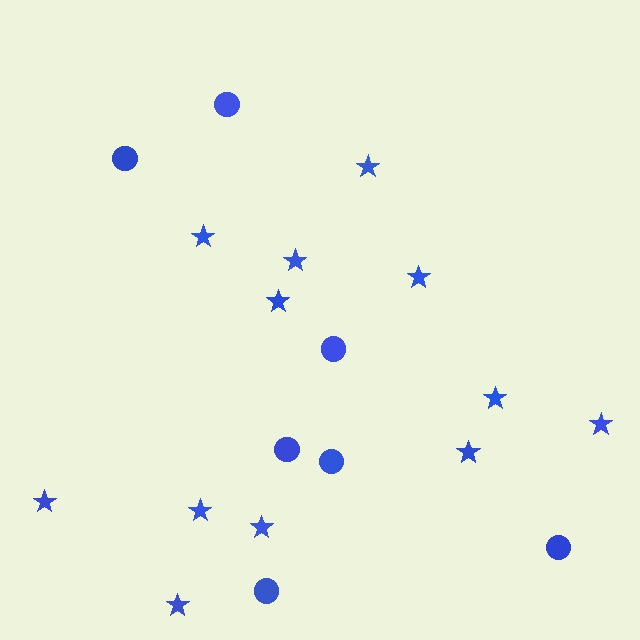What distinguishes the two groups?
There are 2 groups: one group of stars (12) and one group of circles (7).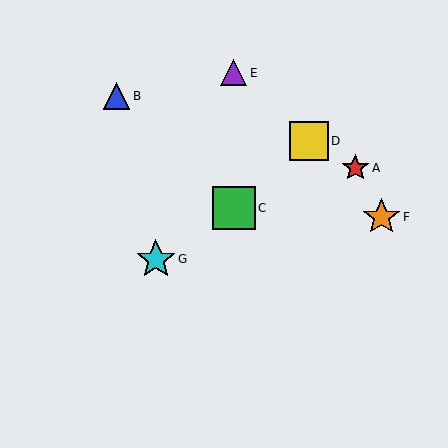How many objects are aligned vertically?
2 objects (C, E) are aligned vertically.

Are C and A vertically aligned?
No, C is at x≈234 and A is at x≈355.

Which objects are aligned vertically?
Objects C, E are aligned vertically.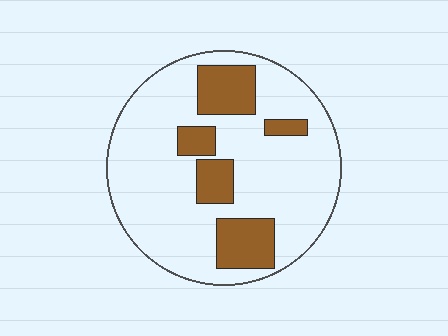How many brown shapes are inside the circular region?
5.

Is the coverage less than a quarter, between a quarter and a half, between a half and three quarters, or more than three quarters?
Less than a quarter.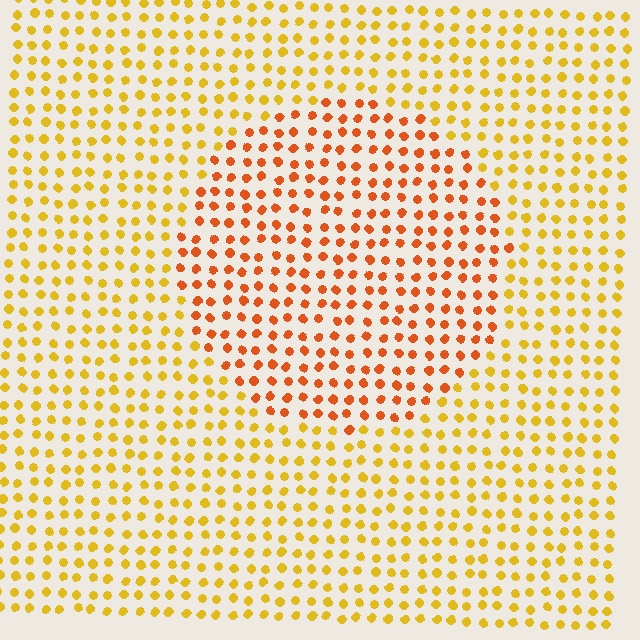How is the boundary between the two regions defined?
The boundary is defined purely by a slight shift in hue (about 32 degrees). Spacing, size, and orientation are identical on both sides.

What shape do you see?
I see a circle.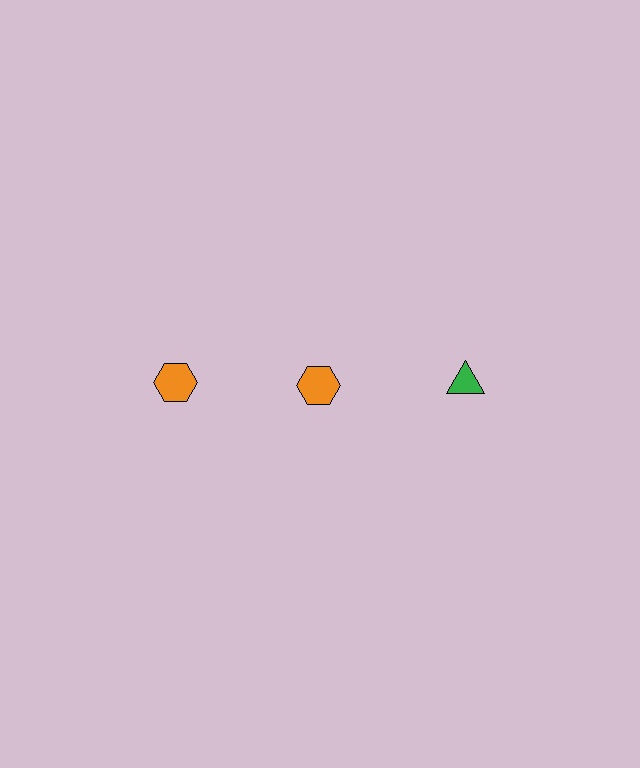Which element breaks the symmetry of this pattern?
The green triangle in the top row, center column breaks the symmetry. All other shapes are orange hexagons.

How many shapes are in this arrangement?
There are 3 shapes arranged in a grid pattern.